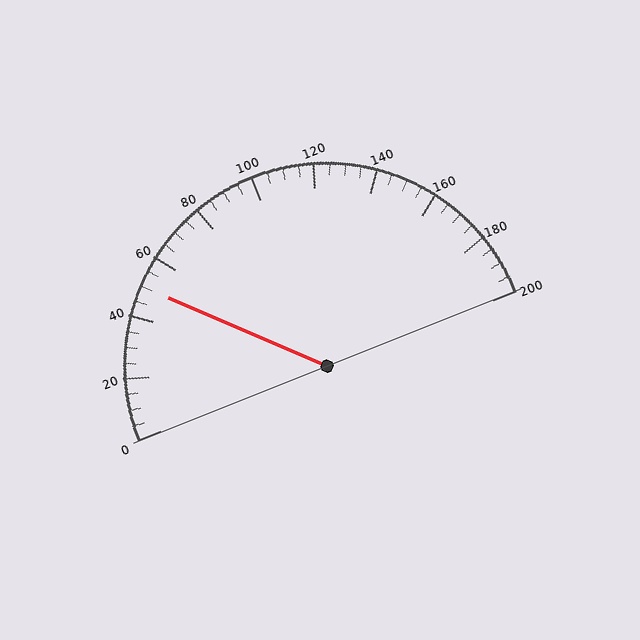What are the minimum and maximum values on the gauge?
The gauge ranges from 0 to 200.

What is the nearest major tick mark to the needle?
The nearest major tick mark is 40.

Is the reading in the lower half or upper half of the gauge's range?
The reading is in the lower half of the range (0 to 200).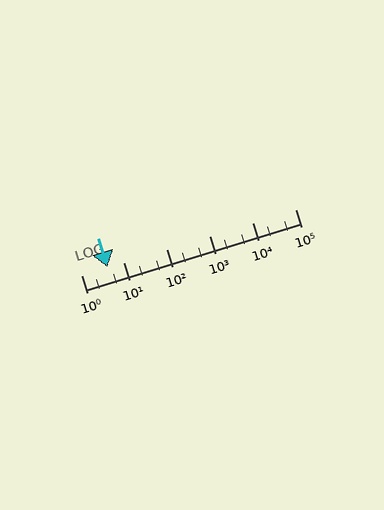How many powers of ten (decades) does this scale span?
The scale spans 5 decades, from 1 to 100000.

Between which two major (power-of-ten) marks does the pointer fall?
The pointer is between 1 and 10.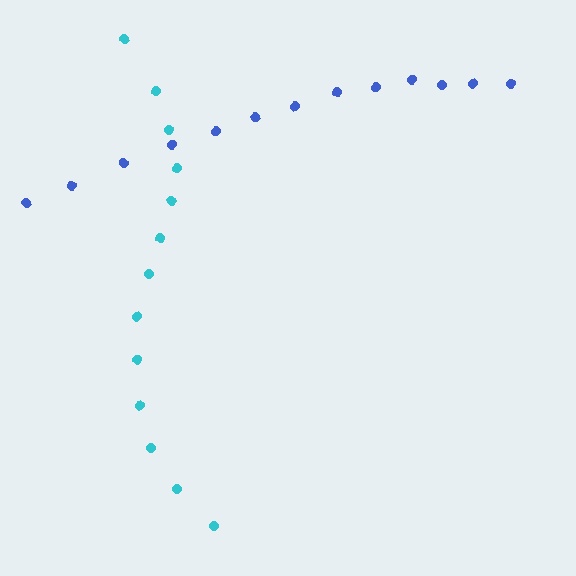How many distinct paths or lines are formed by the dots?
There are 2 distinct paths.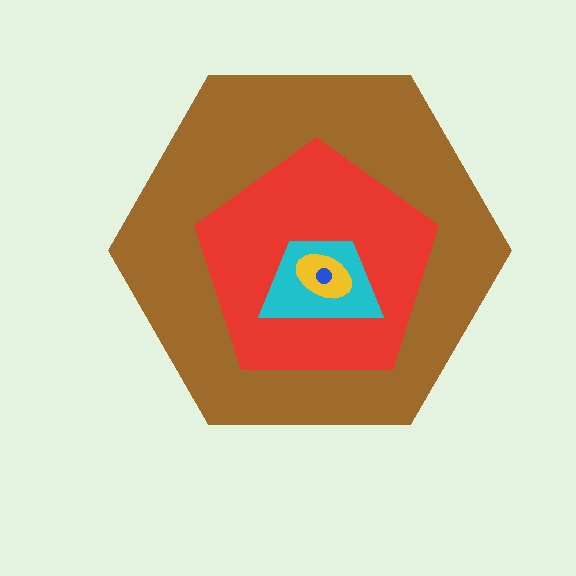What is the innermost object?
The blue circle.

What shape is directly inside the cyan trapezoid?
The yellow ellipse.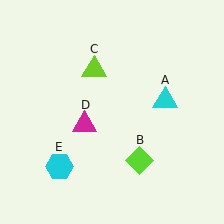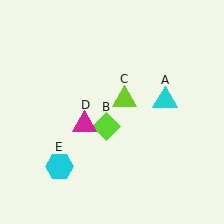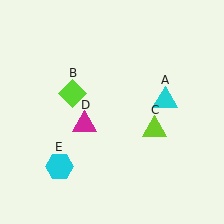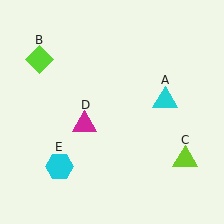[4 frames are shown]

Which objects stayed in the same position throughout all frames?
Cyan triangle (object A) and magenta triangle (object D) and cyan hexagon (object E) remained stationary.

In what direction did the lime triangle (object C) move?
The lime triangle (object C) moved down and to the right.